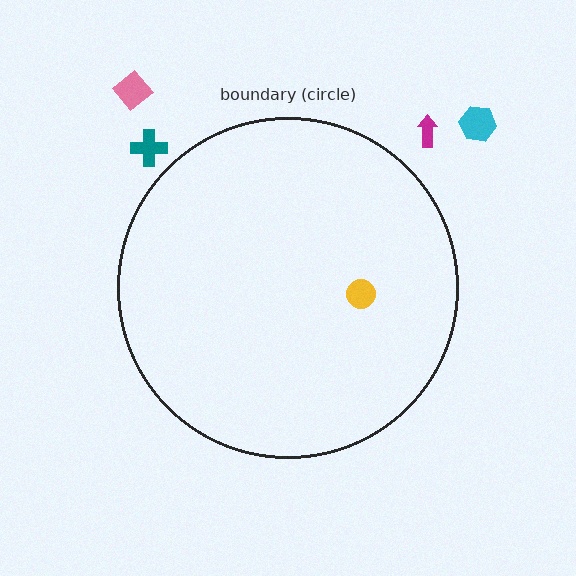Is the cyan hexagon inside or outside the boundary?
Outside.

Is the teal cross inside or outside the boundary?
Outside.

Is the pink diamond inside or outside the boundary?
Outside.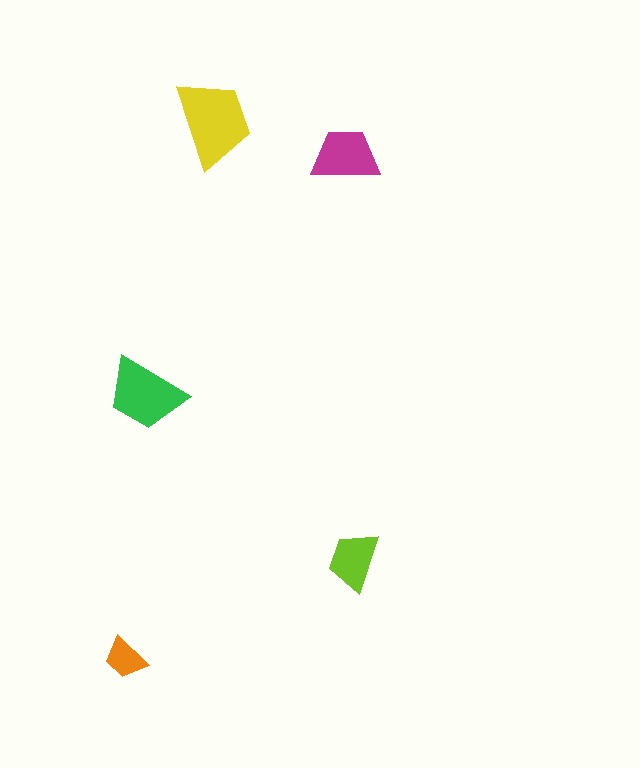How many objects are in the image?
There are 5 objects in the image.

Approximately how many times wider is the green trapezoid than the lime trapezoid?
About 1.5 times wider.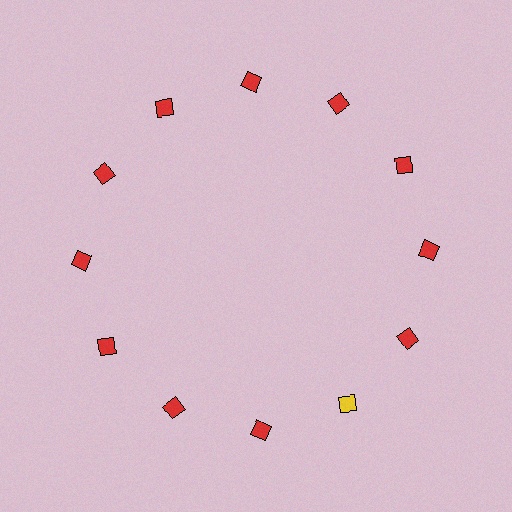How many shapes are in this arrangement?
There are 12 shapes arranged in a ring pattern.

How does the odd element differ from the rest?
It has a different color: yellow instead of red.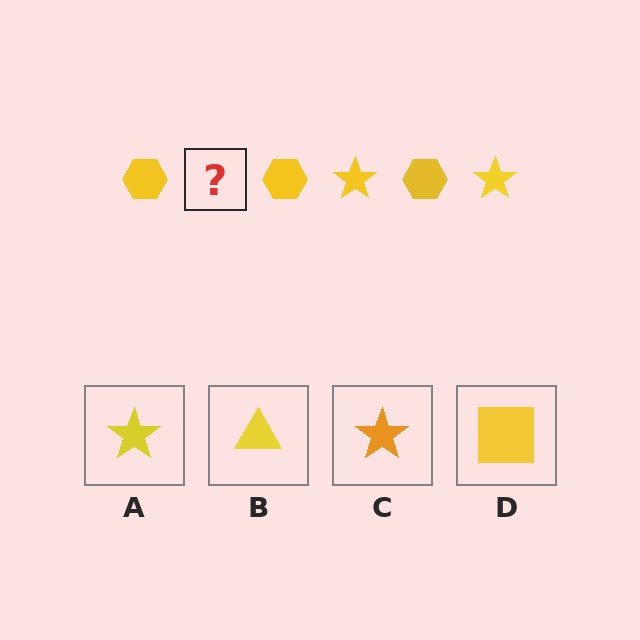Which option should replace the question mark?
Option A.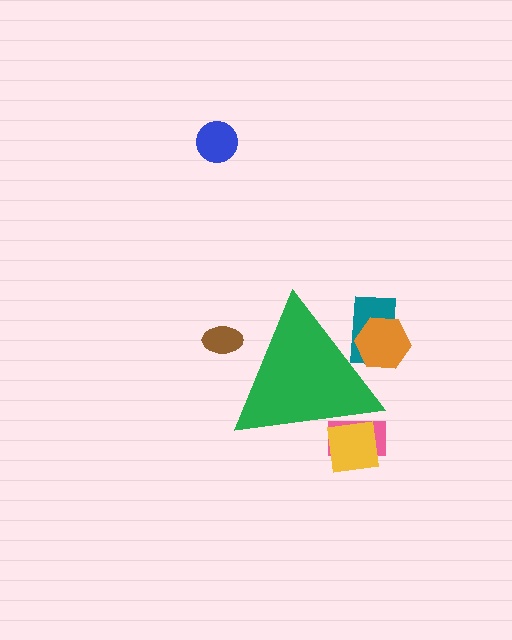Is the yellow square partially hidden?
Yes, the yellow square is partially hidden behind the green triangle.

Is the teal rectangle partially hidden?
Yes, the teal rectangle is partially hidden behind the green triangle.